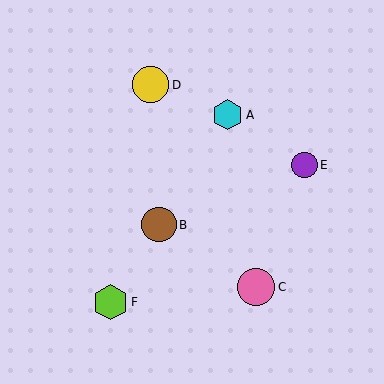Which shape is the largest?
The pink circle (labeled C) is the largest.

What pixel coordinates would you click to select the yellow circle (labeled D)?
Click at (150, 85) to select the yellow circle D.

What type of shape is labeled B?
Shape B is a brown circle.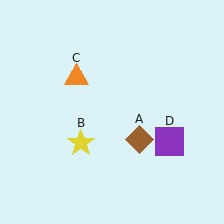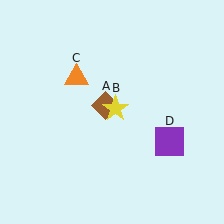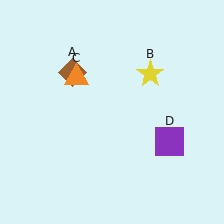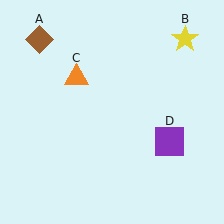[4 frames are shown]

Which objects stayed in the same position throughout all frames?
Orange triangle (object C) and purple square (object D) remained stationary.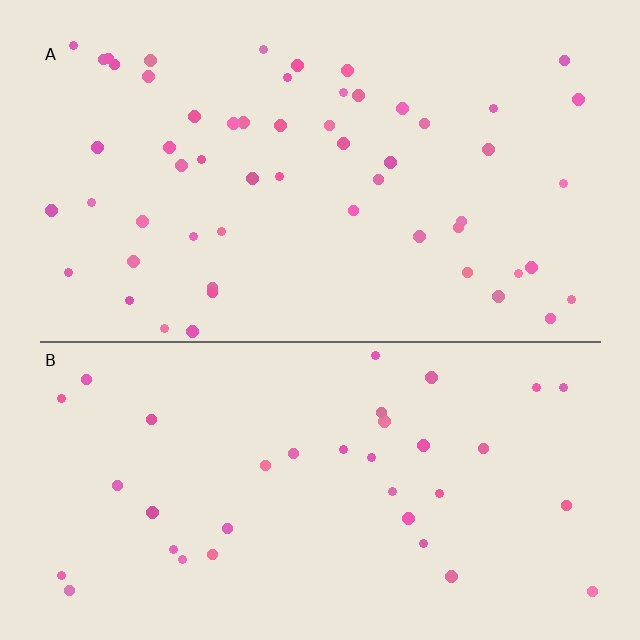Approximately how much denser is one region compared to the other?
Approximately 1.6× — region A over region B.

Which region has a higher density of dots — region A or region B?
A (the top).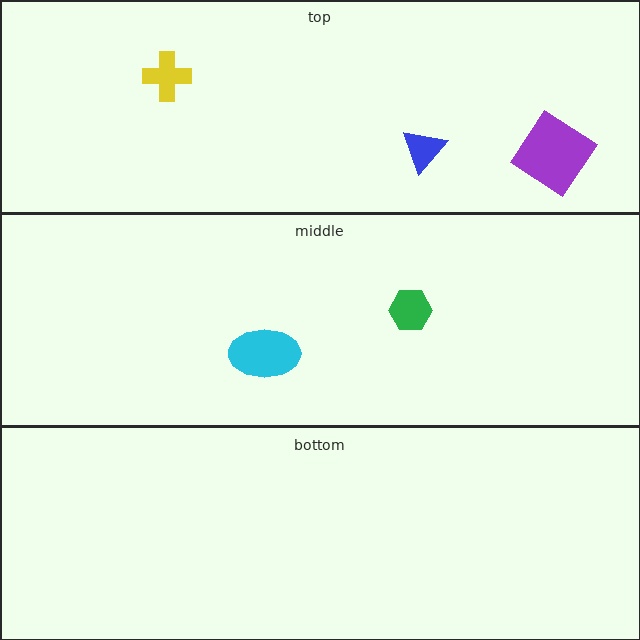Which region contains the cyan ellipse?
The middle region.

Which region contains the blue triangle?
The top region.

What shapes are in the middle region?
The cyan ellipse, the green hexagon.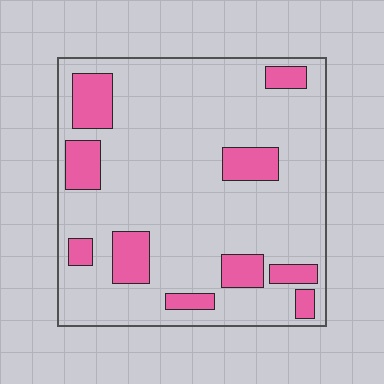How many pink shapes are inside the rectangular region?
10.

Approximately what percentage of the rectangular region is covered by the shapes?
Approximately 20%.